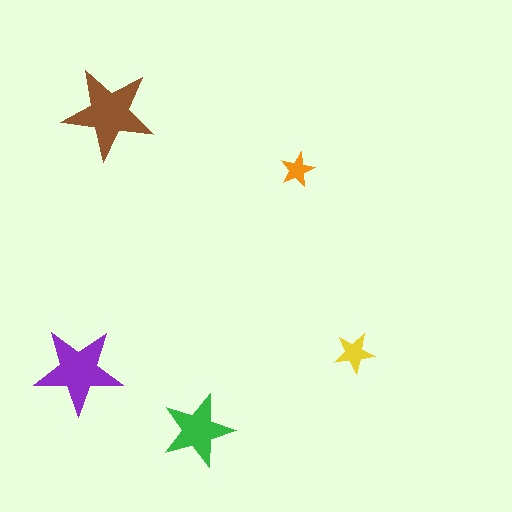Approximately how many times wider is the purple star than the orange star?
About 2.5 times wider.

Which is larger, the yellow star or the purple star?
The purple one.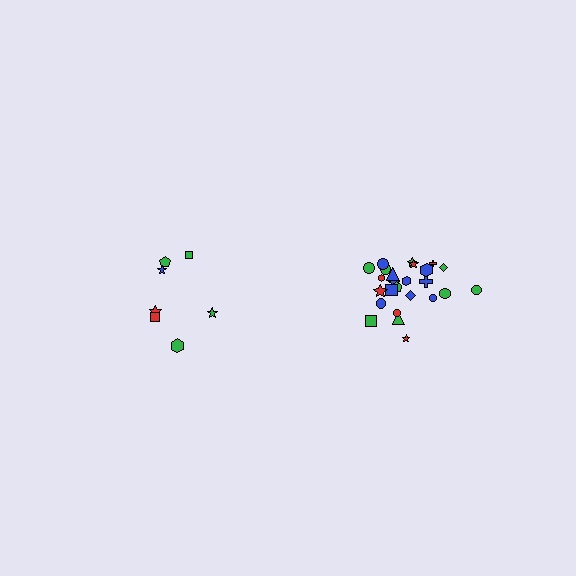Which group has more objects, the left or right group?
The right group.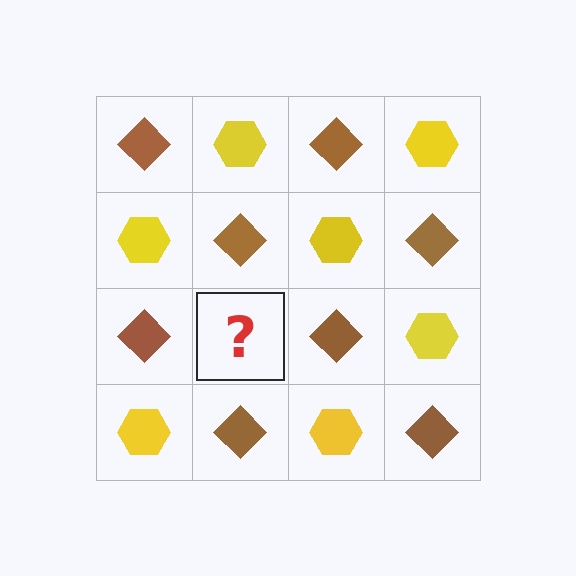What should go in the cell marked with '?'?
The missing cell should contain a yellow hexagon.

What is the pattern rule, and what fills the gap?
The rule is that it alternates brown diamond and yellow hexagon in a checkerboard pattern. The gap should be filled with a yellow hexagon.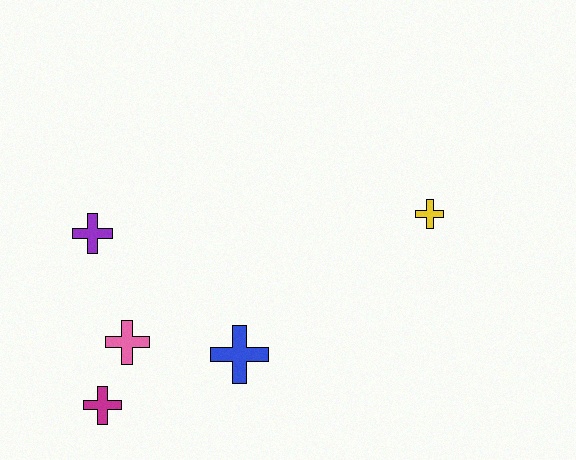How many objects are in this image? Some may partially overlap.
There are 5 objects.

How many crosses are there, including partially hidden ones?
There are 5 crosses.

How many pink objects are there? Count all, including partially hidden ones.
There is 1 pink object.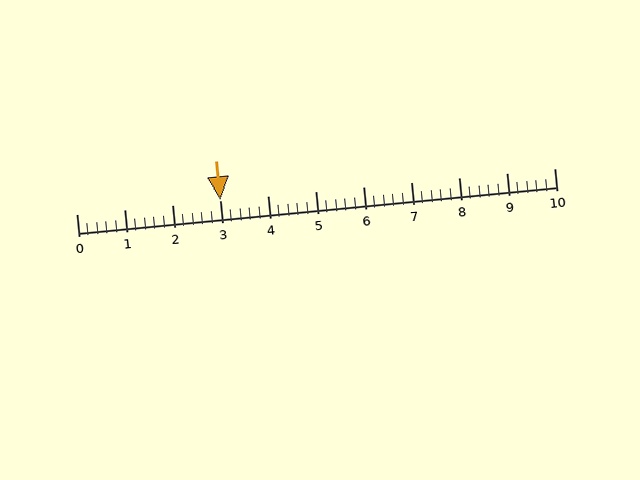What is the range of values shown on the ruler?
The ruler shows values from 0 to 10.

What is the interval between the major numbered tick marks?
The major tick marks are spaced 1 units apart.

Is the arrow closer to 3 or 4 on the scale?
The arrow is closer to 3.